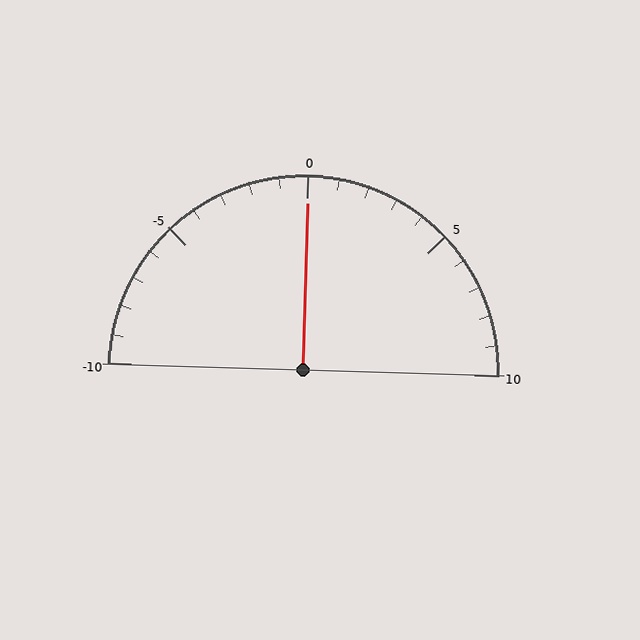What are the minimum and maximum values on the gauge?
The gauge ranges from -10 to 10.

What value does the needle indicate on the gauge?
The needle indicates approximately 0.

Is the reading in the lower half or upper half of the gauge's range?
The reading is in the upper half of the range (-10 to 10).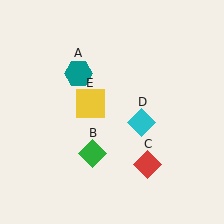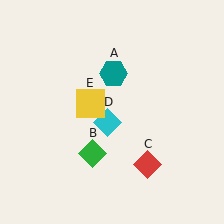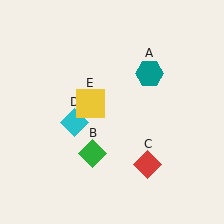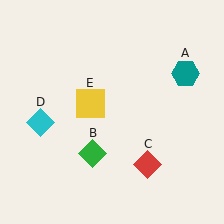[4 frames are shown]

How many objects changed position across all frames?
2 objects changed position: teal hexagon (object A), cyan diamond (object D).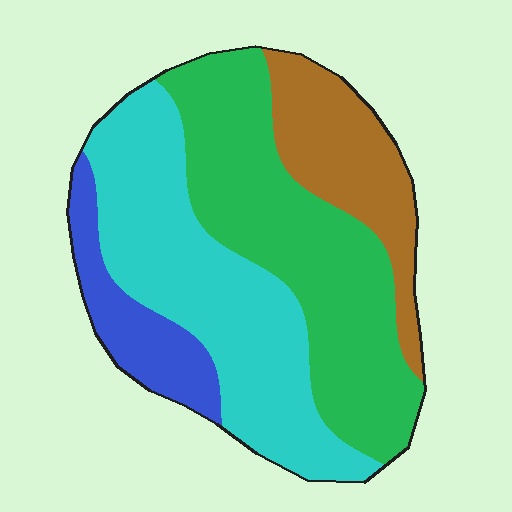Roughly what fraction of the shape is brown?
Brown covers roughly 15% of the shape.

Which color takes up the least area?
Blue, at roughly 10%.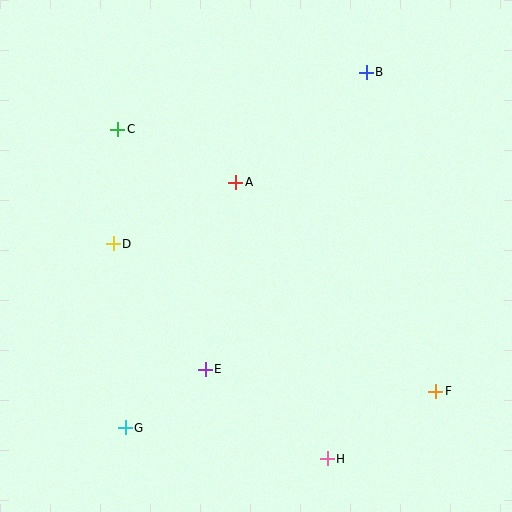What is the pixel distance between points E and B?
The distance between E and B is 338 pixels.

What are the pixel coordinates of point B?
Point B is at (366, 72).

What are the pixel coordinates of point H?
Point H is at (327, 459).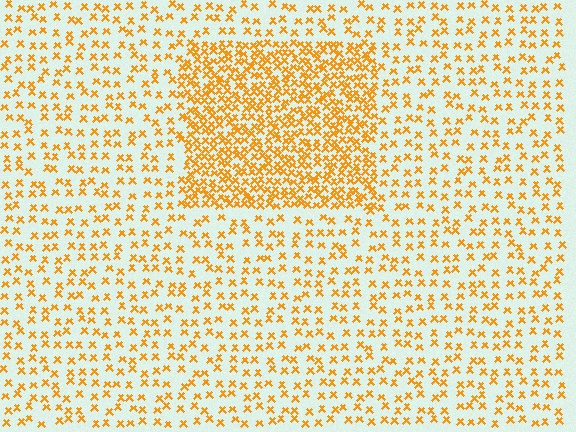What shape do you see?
I see a rectangle.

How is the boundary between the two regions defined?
The boundary is defined by a change in element density (approximately 2.4x ratio). All elements are the same color, size, and shape.